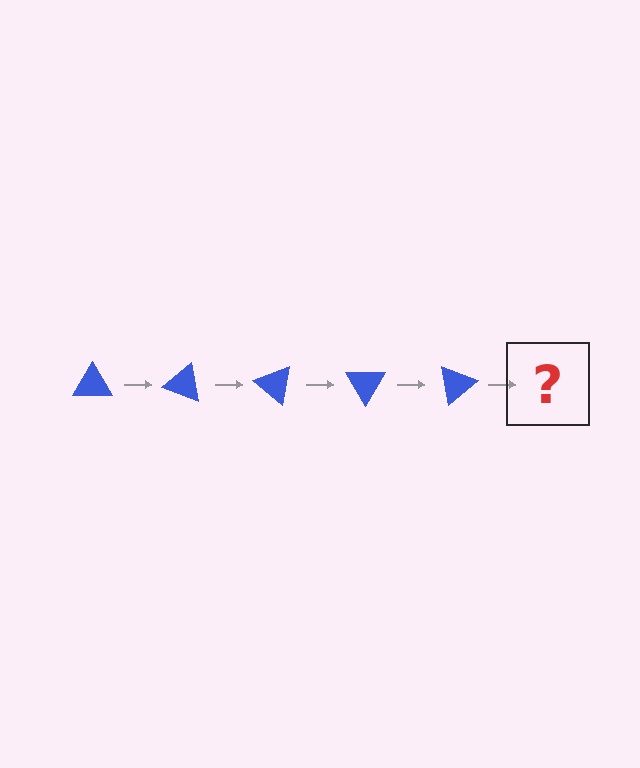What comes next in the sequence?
The next element should be a blue triangle rotated 100 degrees.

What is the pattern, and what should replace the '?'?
The pattern is that the triangle rotates 20 degrees each step. The '?' should be a blue triangle rotated 100 degrees.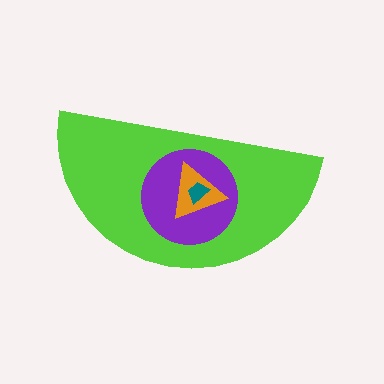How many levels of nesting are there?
4.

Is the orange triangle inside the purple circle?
Yes.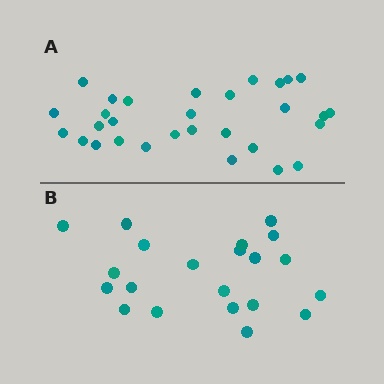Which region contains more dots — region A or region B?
Region A (the top region) has more dots.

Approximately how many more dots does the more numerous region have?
Region A has roughly 8 or so more dots than region B.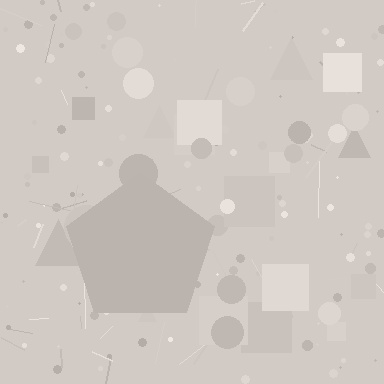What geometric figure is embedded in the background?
A pentagon is embedded in the background.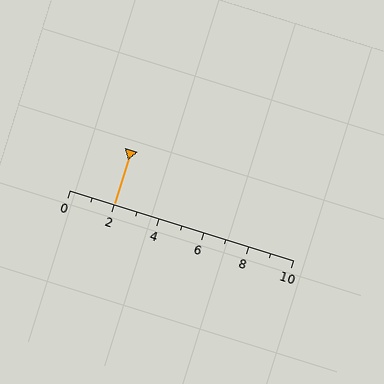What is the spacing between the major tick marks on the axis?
The major ticks are spaced 2 apart.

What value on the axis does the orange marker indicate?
The marker indicates approximately 2.